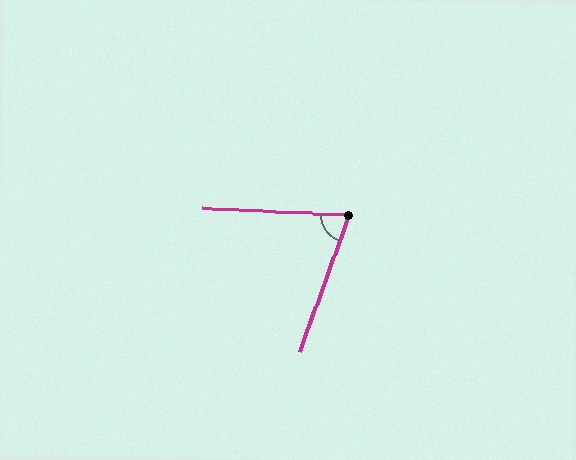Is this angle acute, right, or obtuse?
It is acute.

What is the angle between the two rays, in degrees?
Approximately 73 degrees.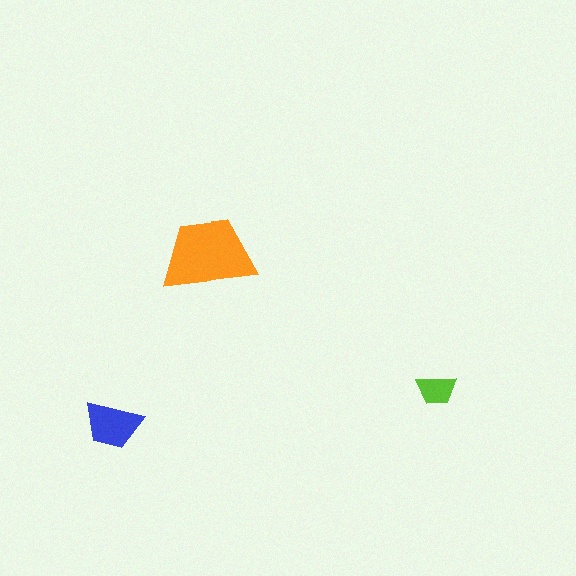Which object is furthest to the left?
The blue trapezoid is leftmost.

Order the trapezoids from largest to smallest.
the orange one, the blue one, the lime one.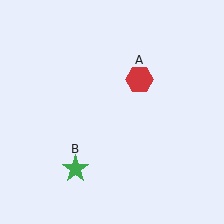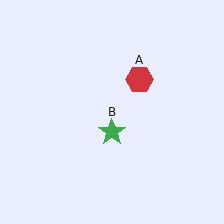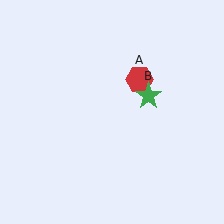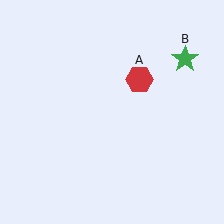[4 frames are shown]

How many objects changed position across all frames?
1 object changed position: green star (object B).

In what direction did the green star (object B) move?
The green star (object B) moved up and to the right.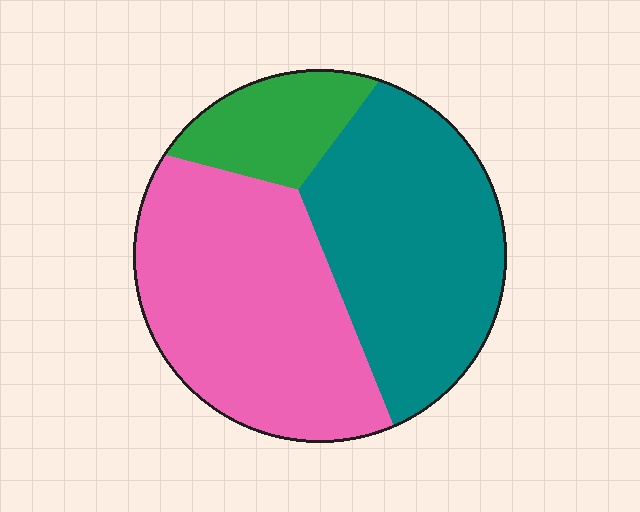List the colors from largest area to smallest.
From largest to smallest: pink, teal, green.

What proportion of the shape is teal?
Teal covers around 40% of the shape.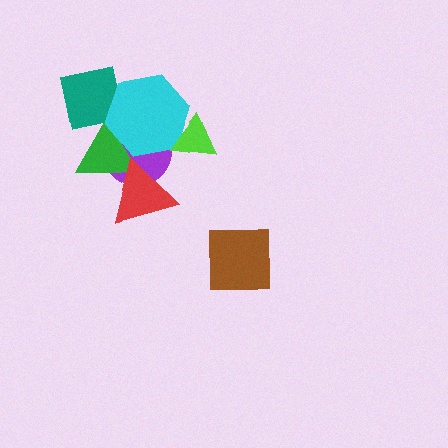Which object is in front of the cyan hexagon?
The lime triangle is in front of the cyan hexagon.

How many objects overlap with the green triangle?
3 objects overlap with the green triangle.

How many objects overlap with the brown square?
0 objects overlap with the brown square.